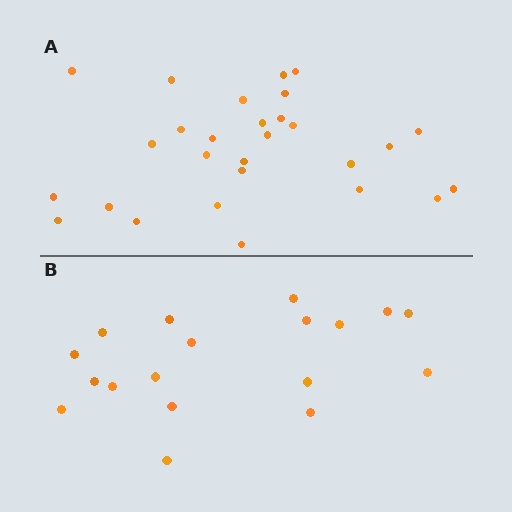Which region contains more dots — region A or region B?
Region A (the top region) has more dots.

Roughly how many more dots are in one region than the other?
Region A has roughly 10 or so more dots than region B.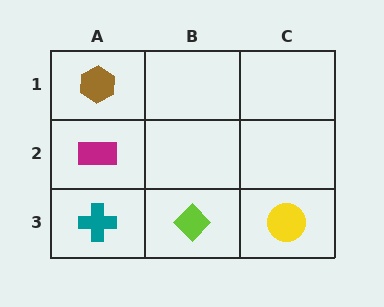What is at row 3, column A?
A teal cross.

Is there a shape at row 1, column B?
No, that cell is empty.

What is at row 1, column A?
A brown hexagon.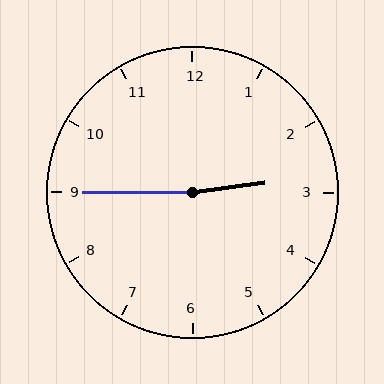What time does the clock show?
2:45.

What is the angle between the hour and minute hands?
Approximately 172 degrees.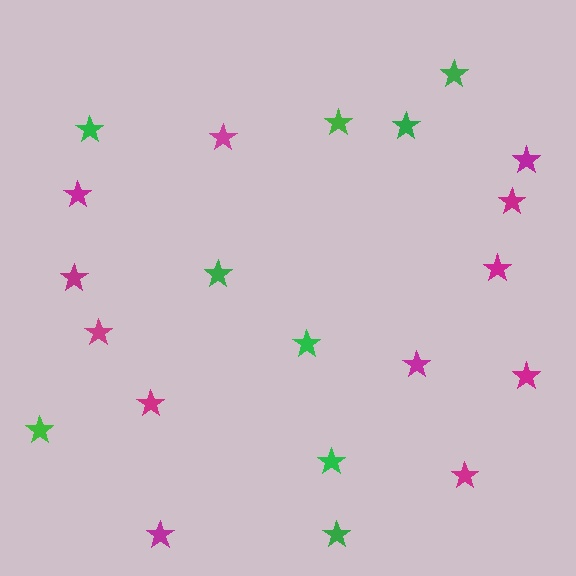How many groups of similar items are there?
There are 2 groups: one group of magenta stars (12) and one group of green stars (9).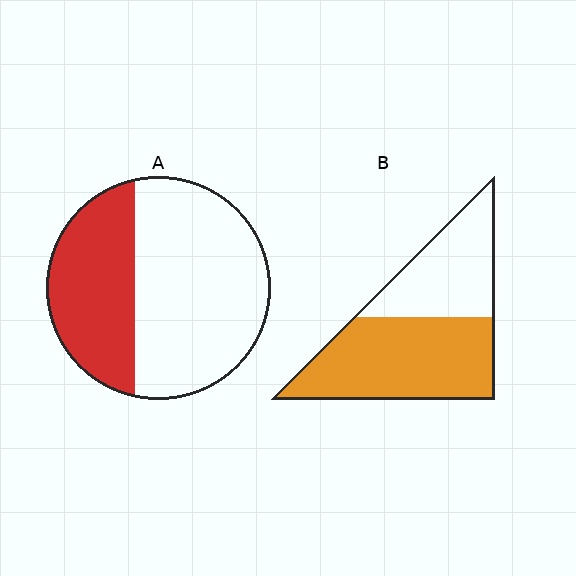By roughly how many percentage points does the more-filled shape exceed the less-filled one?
By roughly 25 percentage points (B over A).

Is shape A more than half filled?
No.